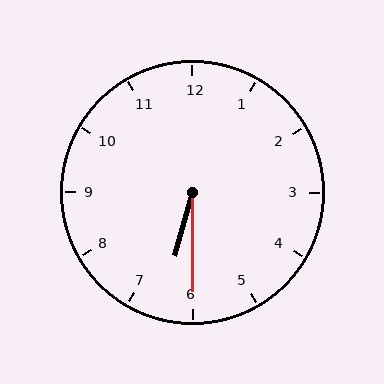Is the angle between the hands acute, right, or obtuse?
It is acute.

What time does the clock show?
6:30.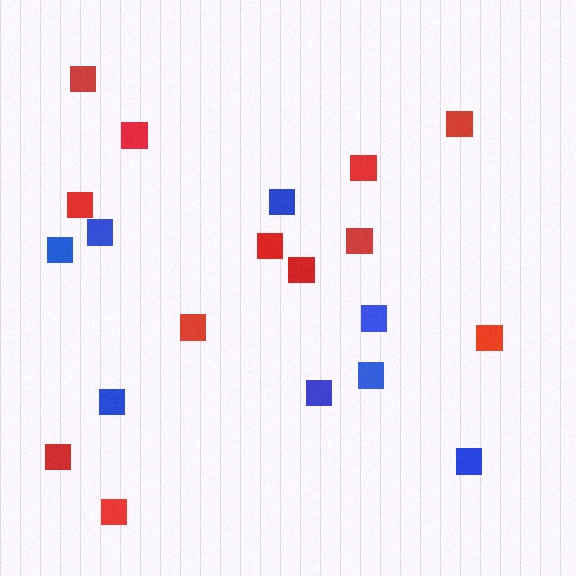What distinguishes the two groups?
There are 2 groups: one group of blue squares (8) and one group of red squares (12).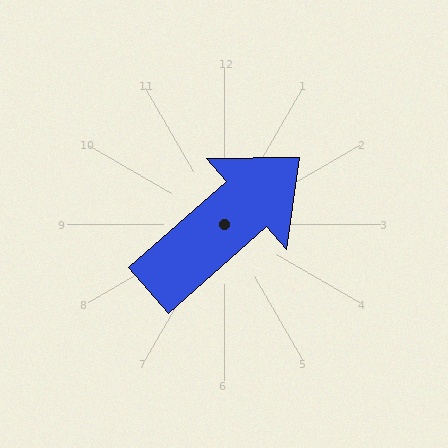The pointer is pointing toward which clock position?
Roughly 2 o'clock.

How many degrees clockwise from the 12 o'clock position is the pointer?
Approximately 49 degrees.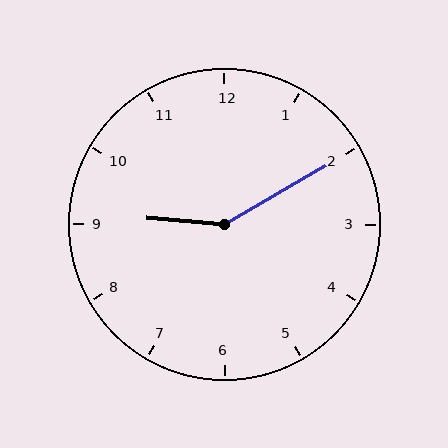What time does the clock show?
9:10.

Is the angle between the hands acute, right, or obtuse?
It is obtuse.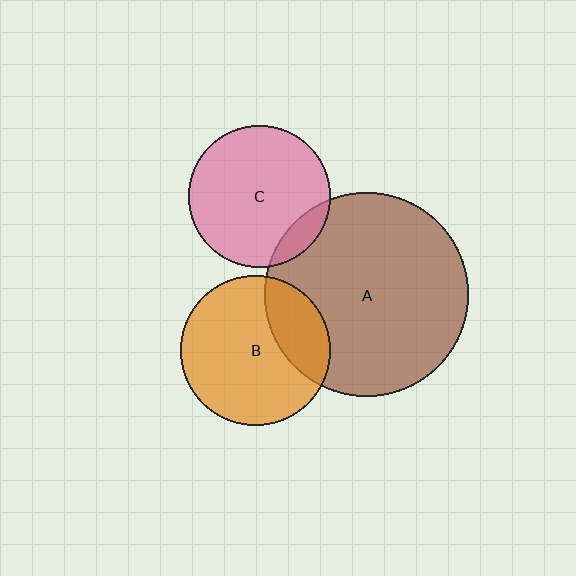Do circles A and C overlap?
Yes.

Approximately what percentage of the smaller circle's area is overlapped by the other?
Approximately 10%.